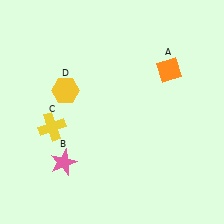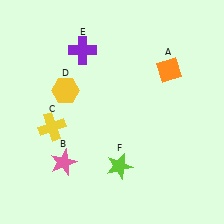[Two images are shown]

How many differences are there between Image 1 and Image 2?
There are 2 differences between the two images.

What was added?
A purple cross (E), a lime star (F) were added in Image 2.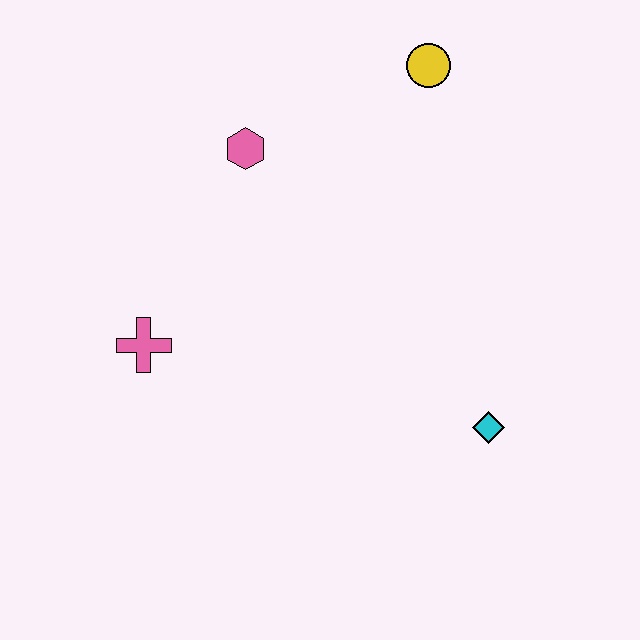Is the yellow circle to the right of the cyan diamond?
No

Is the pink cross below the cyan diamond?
No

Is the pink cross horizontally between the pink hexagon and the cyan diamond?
No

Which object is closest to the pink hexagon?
The yellow circle is closest to the pink hexagon.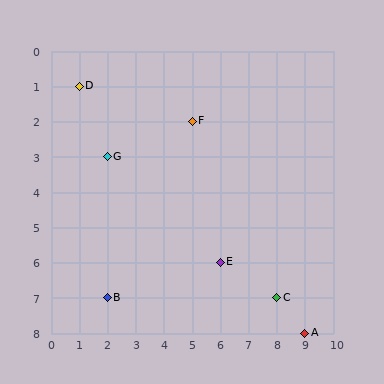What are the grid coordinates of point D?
Point D is at grid coordinates (1, 1).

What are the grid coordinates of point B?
Point B is at grid coordinates (2, 7).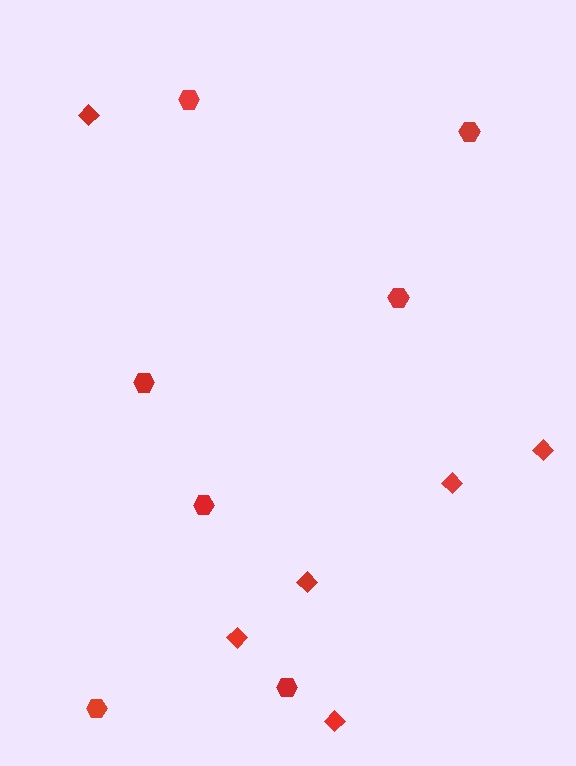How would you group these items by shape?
There are 2 groups: one group of hexagons (7) and one group of diamonds (6).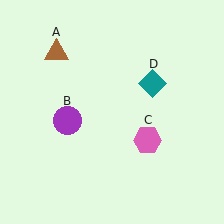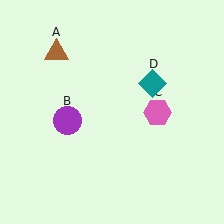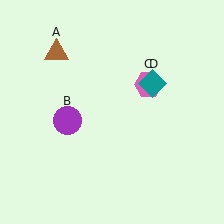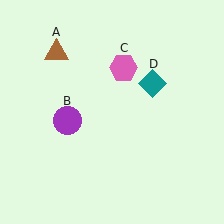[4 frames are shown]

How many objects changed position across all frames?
1 object changed position: pink hexagon (object C).